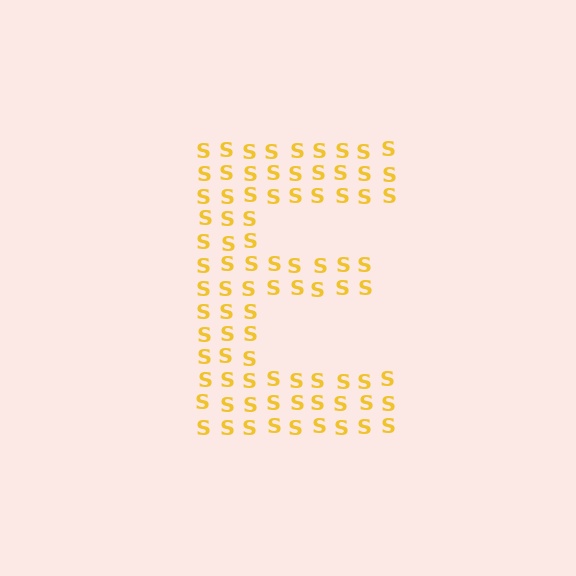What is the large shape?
The large shape is the letter E.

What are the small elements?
The small elements are letter S's.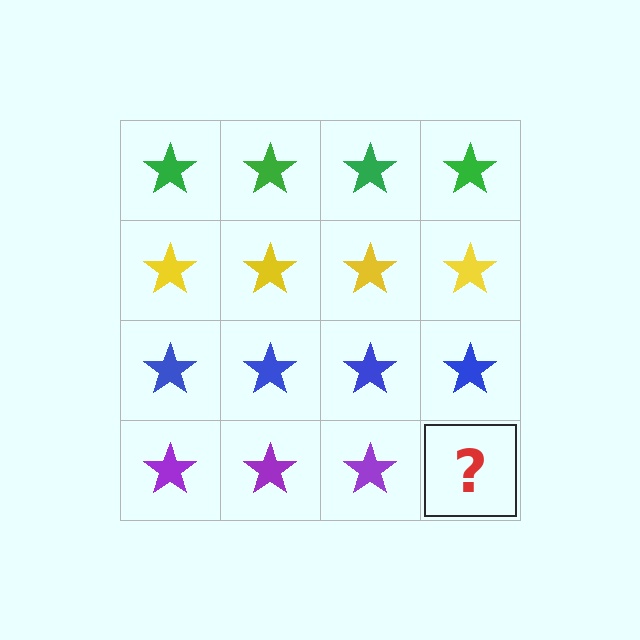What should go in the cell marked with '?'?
The missing cell should contain a purple star.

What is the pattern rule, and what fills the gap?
The rule is that each row has a consistent color. The gap should be filled with a purple star.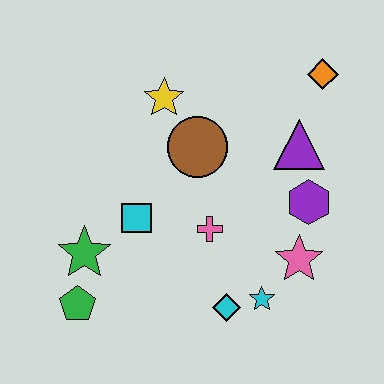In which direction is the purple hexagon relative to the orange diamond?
The purple hexagon is below the orange diamond.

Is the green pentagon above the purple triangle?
No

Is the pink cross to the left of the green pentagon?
No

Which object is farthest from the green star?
The orange diamond is farthest from the green star.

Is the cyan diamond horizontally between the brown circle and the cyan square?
No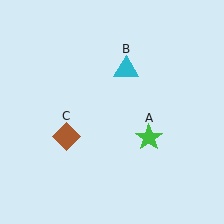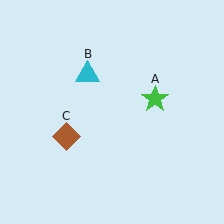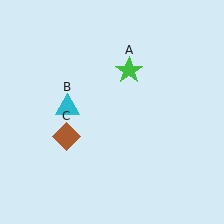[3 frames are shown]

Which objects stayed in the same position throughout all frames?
Brown diamond (object C) remained stationary.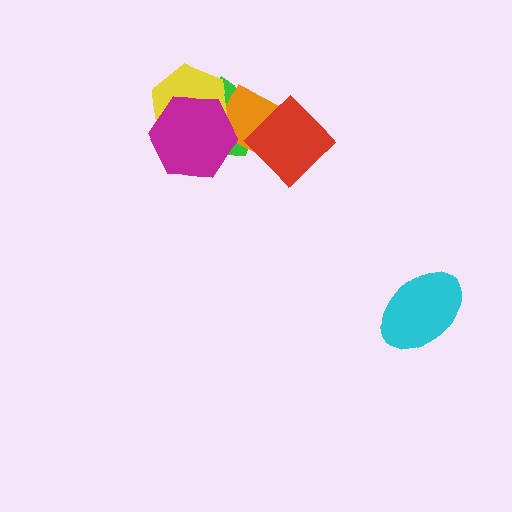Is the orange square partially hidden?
Yes, it is partially covered by another shape.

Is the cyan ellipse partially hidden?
No, no other shape covers it.